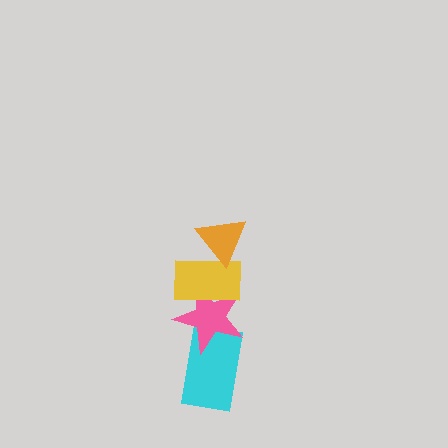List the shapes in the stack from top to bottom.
From top to bottom: the orange triangle, the yellow rectangle, the pink star, the cyan rectangle.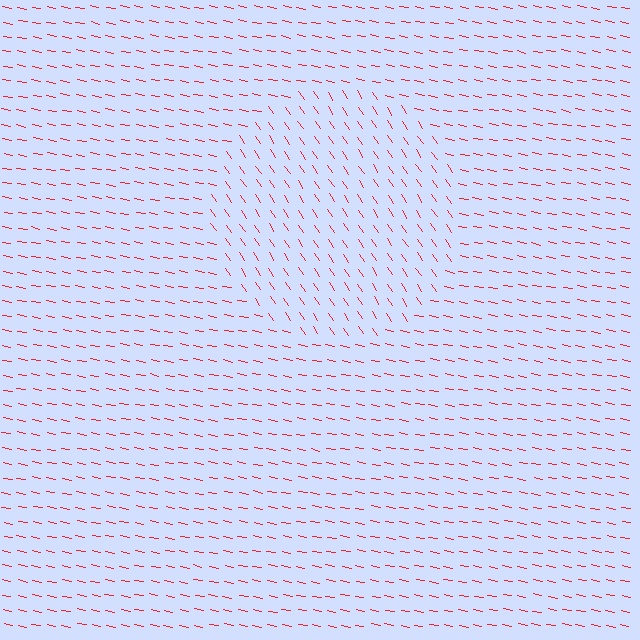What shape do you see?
I see a circle.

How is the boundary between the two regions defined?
The boundary is defined purely by a change in line orientation (approximately 45 degrees difference). All lines are the same color and thickness.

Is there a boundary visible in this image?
Yes, there is a texture boundary formed by a change in line orientation.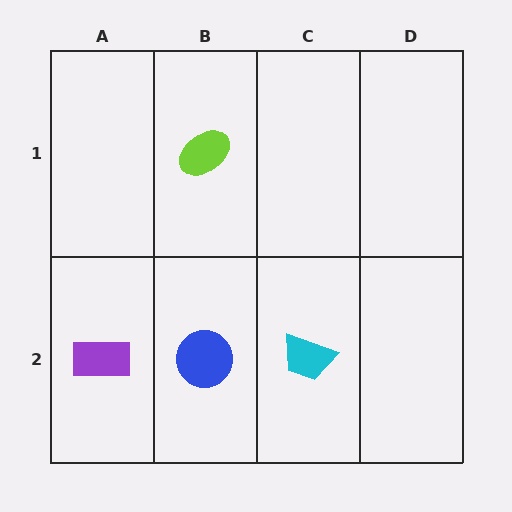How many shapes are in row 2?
3 shapes.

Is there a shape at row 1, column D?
No, that cell is empty.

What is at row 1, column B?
A lime ellipse.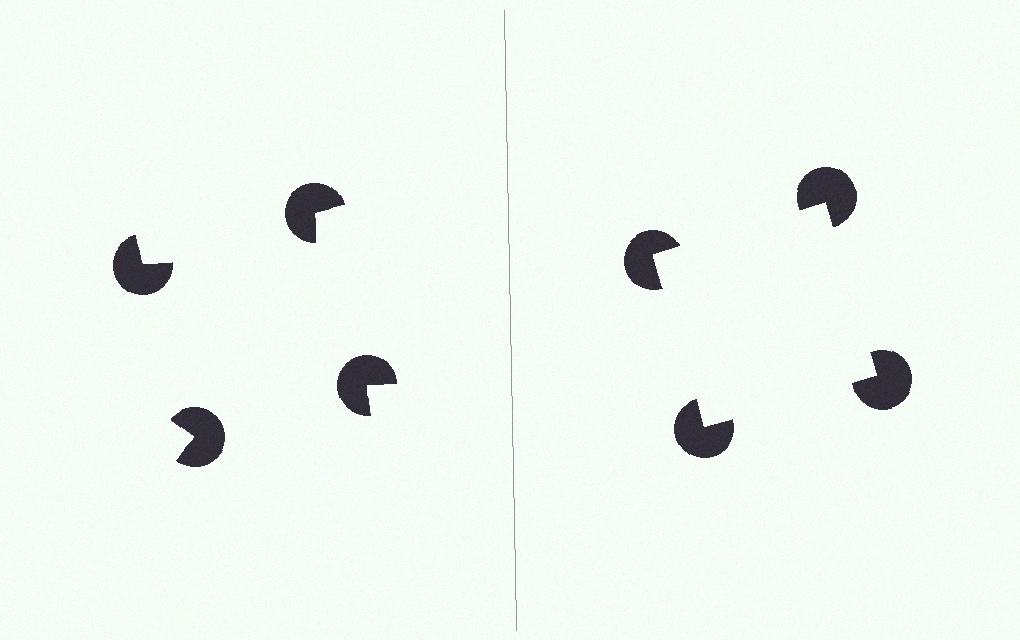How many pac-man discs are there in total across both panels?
8 — 4 on each side.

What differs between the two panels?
The pac-man discs are positioned identically on both sides; only the wedge orientations differ. On the right they align to a square; on the left they are misaligned.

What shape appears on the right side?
An illusory square.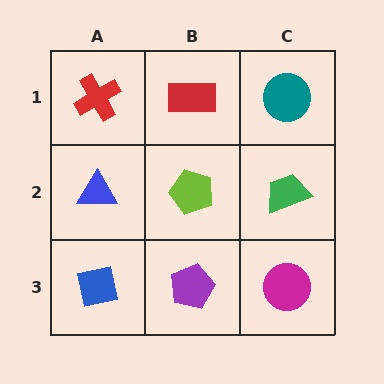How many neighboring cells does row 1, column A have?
2.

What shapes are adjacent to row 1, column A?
A blue triangle (row 2, column A), a red rectangle (row 1, column B).